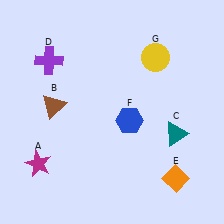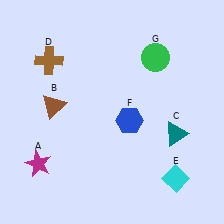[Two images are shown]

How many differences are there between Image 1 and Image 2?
There are 3 differences between the two images.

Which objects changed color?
D changed from purple to brown. E changed from orange to cyan. G changed from yellow to green.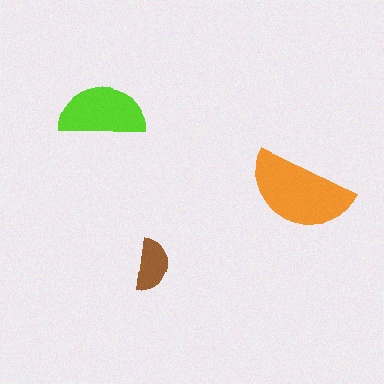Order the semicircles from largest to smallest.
the orange one, the lime one, the brown one.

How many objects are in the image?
There are 3 objects in the image.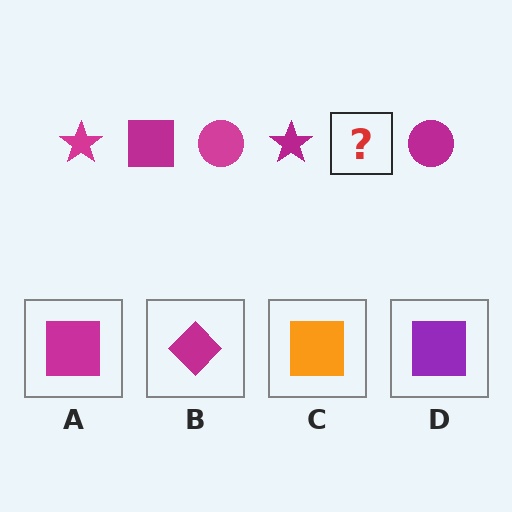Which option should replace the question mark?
Option A.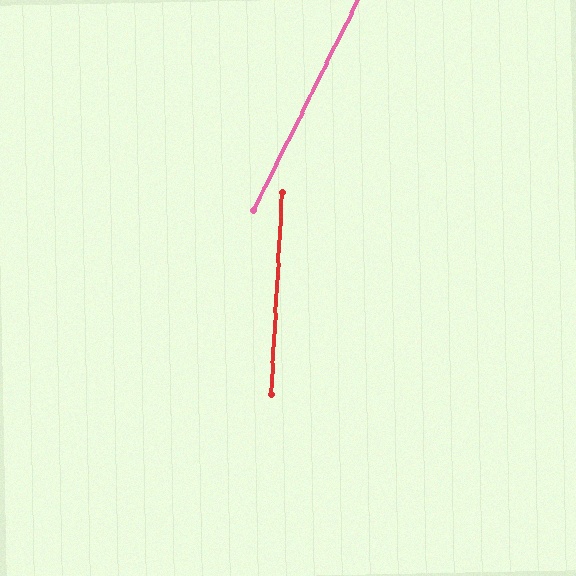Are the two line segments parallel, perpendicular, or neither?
Neither parallel nor perpendicular — they differ by about 23°.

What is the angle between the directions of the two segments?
Approximately 23 degrees.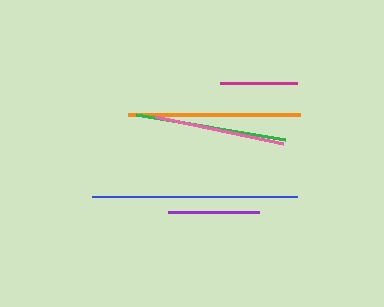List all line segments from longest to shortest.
From longest to shortest: blue, orange, green, pink, purple, magenta.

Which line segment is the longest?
The blue line is the longest at approximately 205 pixels.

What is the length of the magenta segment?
The magenta segment is approximately 77 pixels long.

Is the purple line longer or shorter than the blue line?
The blue line is longer than the purple line.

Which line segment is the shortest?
The magenta line is the shortest at approximately 77 pixels.